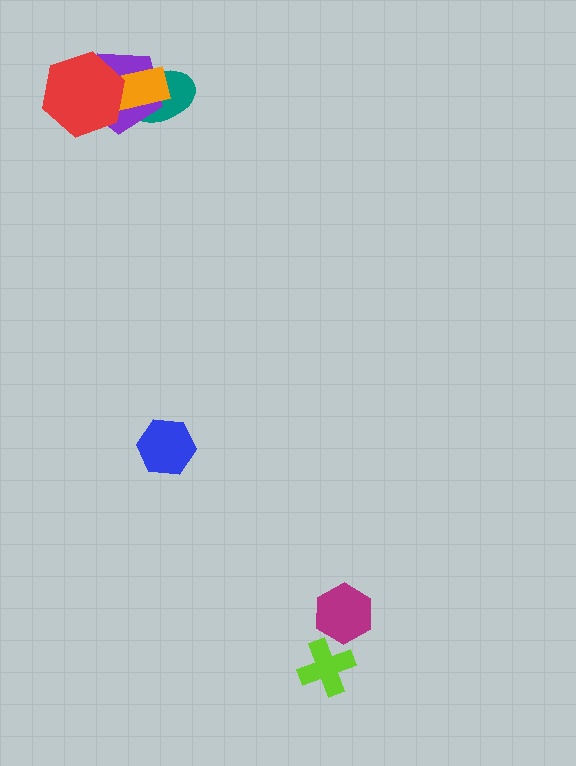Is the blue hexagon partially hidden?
No, no other shape covers it.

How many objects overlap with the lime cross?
0 objects overlap with the lime cross.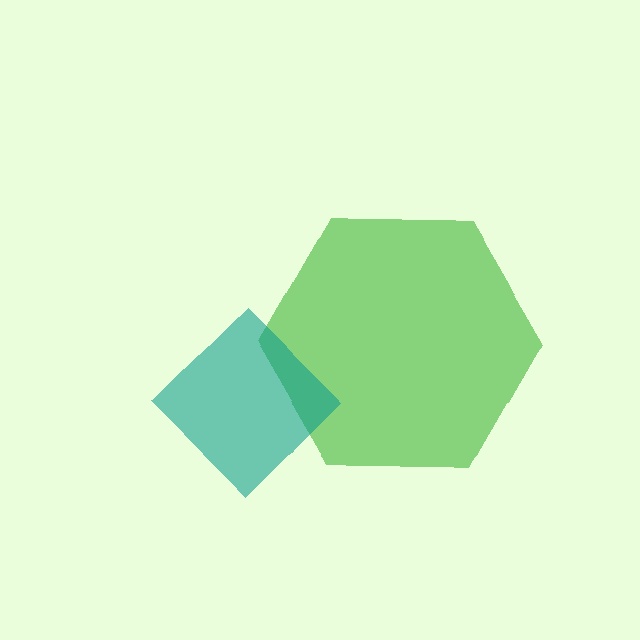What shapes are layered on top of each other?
The layered shapes are: a green hexagon, a teal diamond.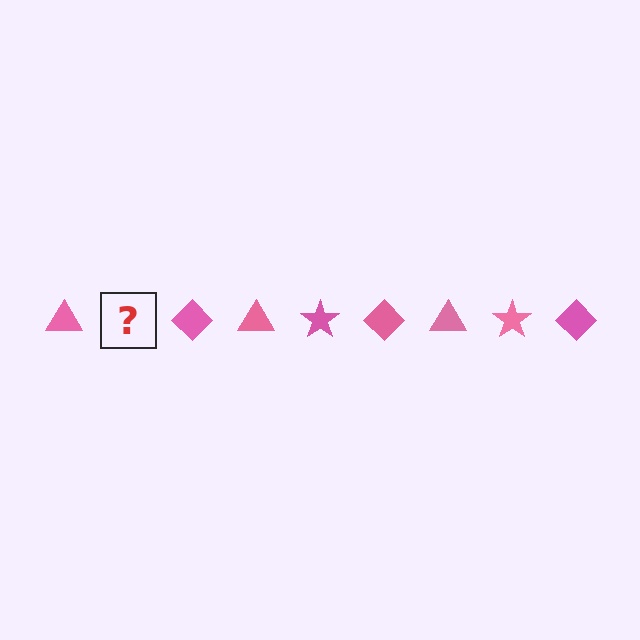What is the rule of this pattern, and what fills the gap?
The rule is that the pattern cycles through triangle, star, diamond shapes in pink. The gap should be filled with a pink star.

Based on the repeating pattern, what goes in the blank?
The blank should be a pink star.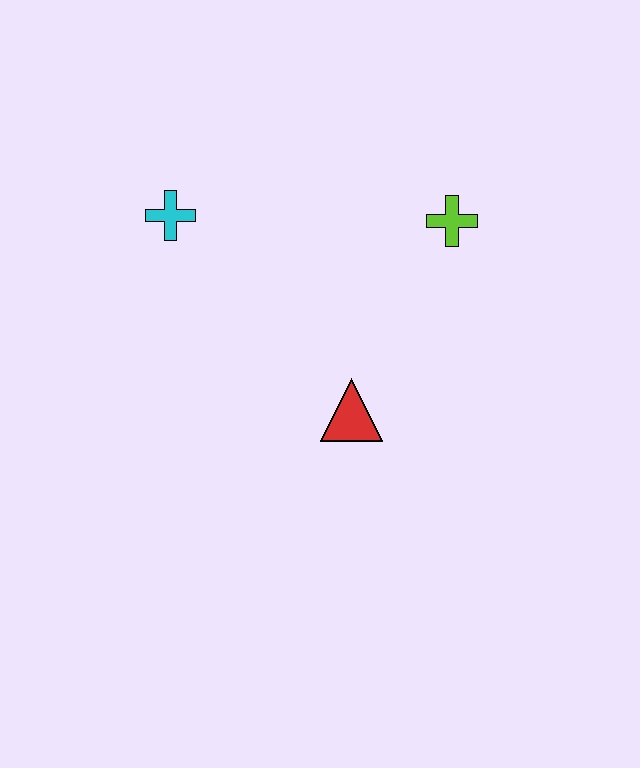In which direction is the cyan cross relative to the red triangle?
The cyan cross is above the red triangle.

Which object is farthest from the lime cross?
The cyan cross is farthest from the lime cross.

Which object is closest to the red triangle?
The lime cross is closest to the red triangle.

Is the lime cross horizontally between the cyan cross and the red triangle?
No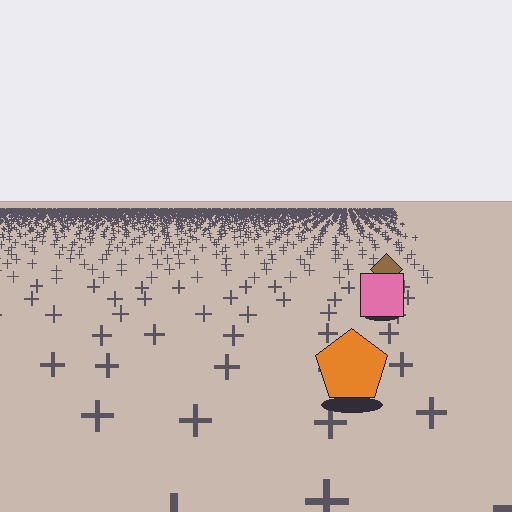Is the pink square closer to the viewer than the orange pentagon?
No. The orange pentagon is closer — you can tell from the texture gradient: the ground texture is coarser near it.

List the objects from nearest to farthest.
From nearest to farthest: the orange pentagon, the pink square, the brown diamond.